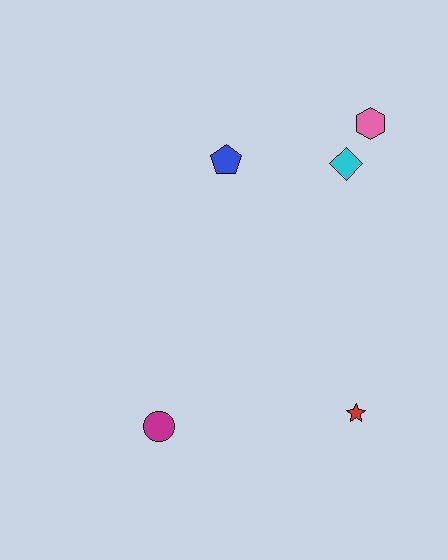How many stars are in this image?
There is 1 star.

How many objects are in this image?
There are 5 objects.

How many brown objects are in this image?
There are no brown objects.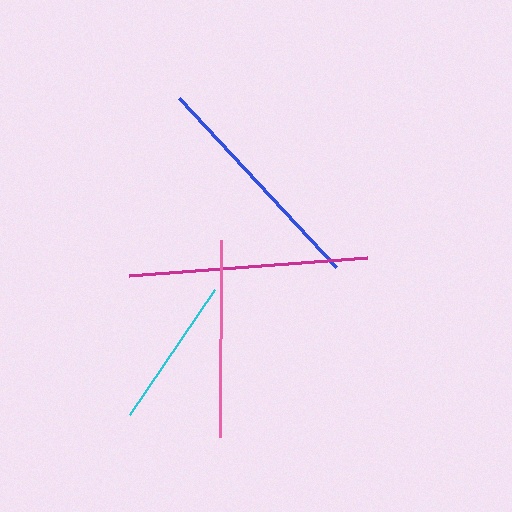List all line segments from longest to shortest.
From longest to shortest: magenta, blue, pink, cyan.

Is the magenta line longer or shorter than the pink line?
The magenta line is longer than the pink line.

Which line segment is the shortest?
The cyan line is the shortest at approximately 150 pixels.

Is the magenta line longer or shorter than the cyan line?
The magenta line is longer than the cyan line.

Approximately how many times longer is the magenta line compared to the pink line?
The magenta line is approximately 1.2 times the length of the pink line.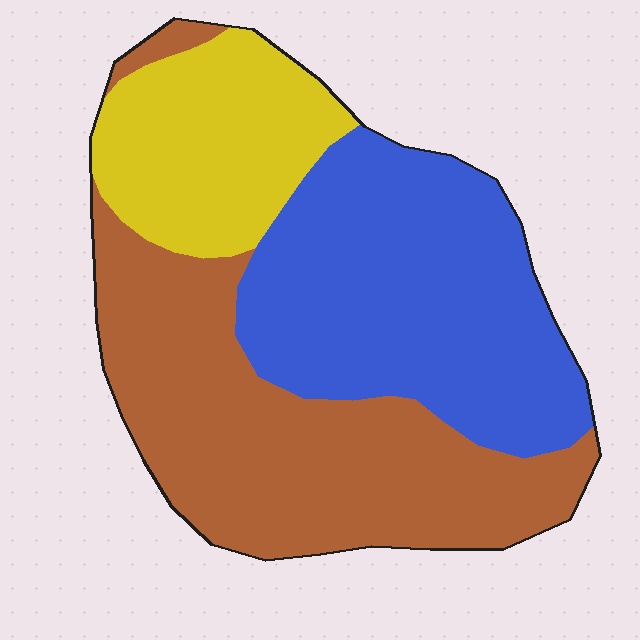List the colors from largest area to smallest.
From largest to smallest: brown, blue, yellow.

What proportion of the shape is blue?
Blue covers 38% of the shape.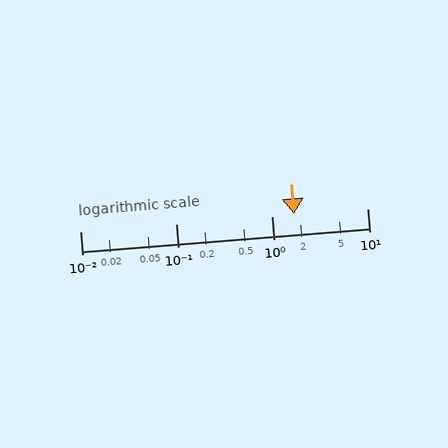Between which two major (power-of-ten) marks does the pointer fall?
The pointer is between 1 and 10.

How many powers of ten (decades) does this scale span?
The scale spans 3 decades, from 0.01 to 10.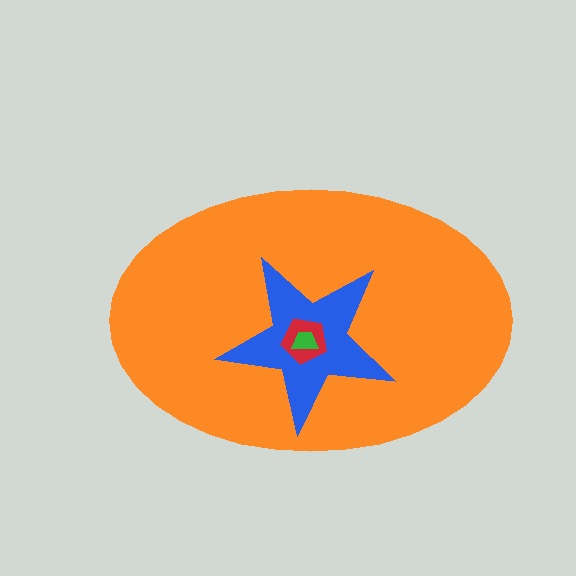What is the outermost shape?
The orange ellipse.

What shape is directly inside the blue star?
The red pentagon.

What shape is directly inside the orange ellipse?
The blue star.